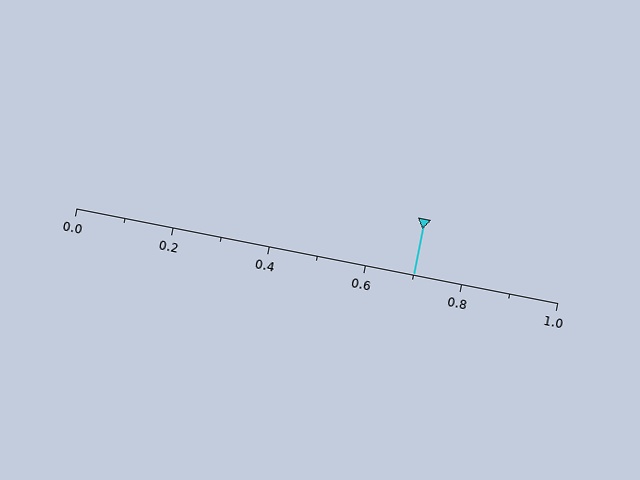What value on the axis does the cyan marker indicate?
The marker indicates approximately 0.7.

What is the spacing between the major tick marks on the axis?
The major ticks are spaced 0.2 apart.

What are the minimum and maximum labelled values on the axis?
The axis runs from 0.0 to 1.0.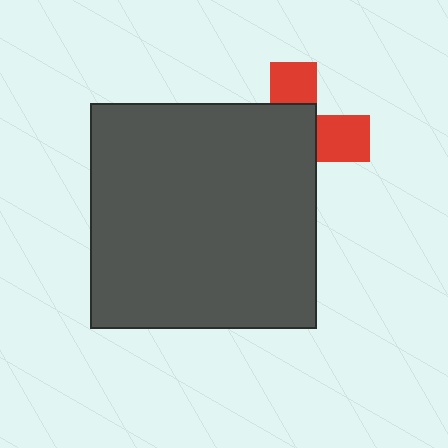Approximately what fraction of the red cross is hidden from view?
Roughly 64% of the red cross is hidden behind the dark gray square.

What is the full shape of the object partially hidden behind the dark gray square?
The partially hidden object is a red cross.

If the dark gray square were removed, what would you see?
You would see the complete red cross.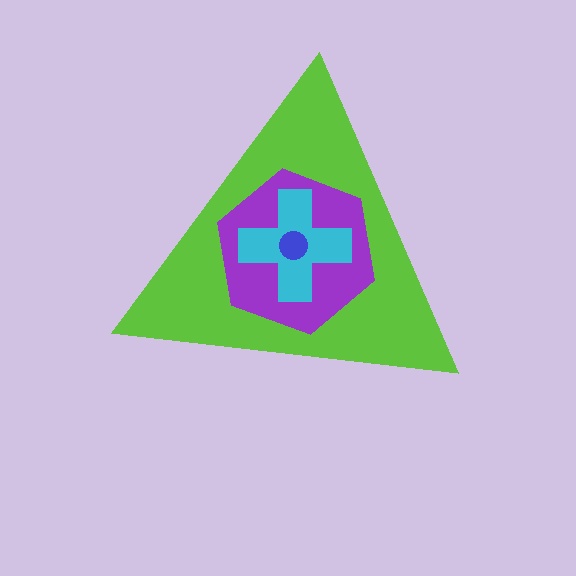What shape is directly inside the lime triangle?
The purple hexagon.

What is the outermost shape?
The lime triangle.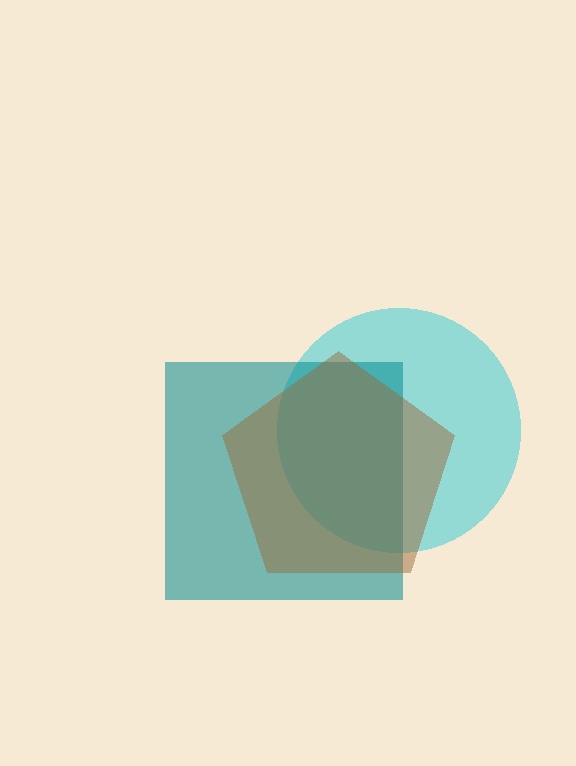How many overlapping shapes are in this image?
There are 3 overlapping shapes in the image.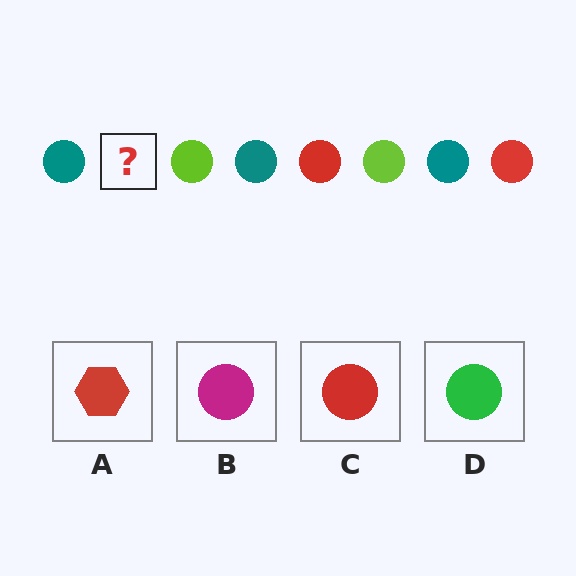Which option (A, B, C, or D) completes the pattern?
C.